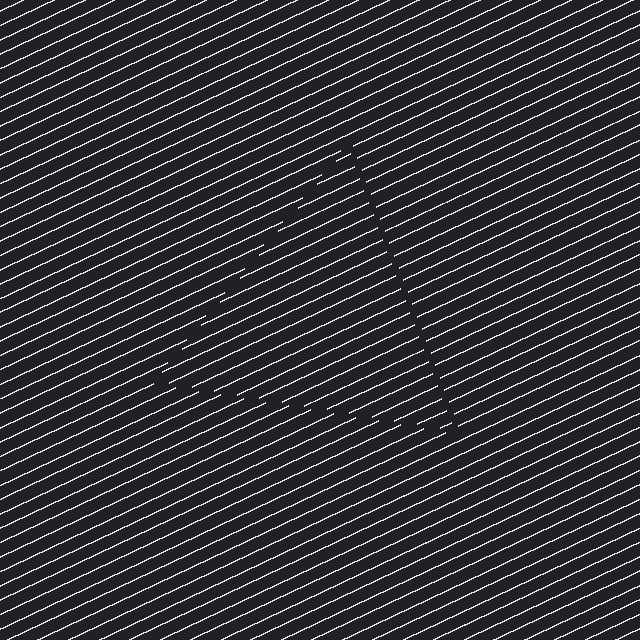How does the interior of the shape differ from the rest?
The interior of the shape contains the same grating, shifted by half a period — the contour is defined by the phase discontinuity where line-ends from the inner and outer gratings abut.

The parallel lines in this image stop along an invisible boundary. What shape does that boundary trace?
An illusory triangle. The interior of the shape contains the same grating, shifted by half a period — the contour is defined by the phase discontinuity where line-ends from the inner and outer gratings abut.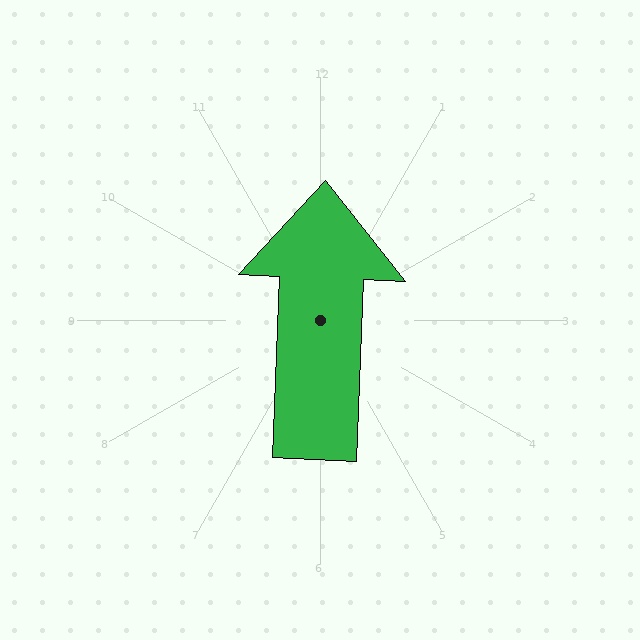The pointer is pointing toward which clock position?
Roughly 12 o'clock.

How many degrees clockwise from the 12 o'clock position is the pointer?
Approximately 2 degrees.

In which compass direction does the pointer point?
North.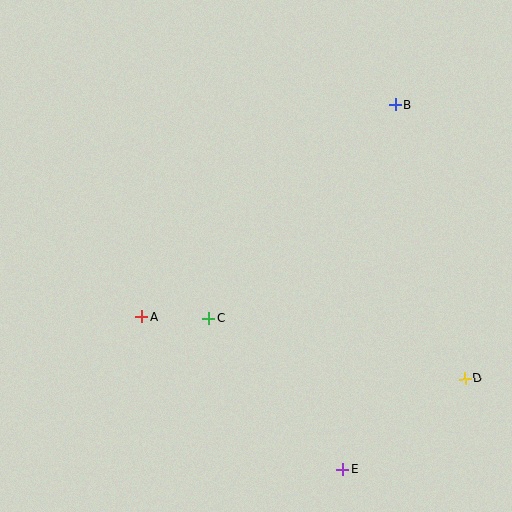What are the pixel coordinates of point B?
Point B is at (395, 105).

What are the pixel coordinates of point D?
Point D is at (465, 379).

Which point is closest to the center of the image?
Point C at (208, 319) is closest to the center.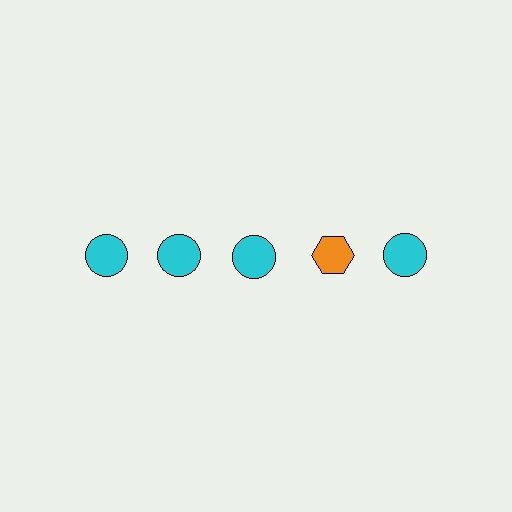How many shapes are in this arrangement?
There are 5 shapes arranged in a grid pattern.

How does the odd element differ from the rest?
It differs in both color (orange instead of cyan) and shape (hexagon instead of circle).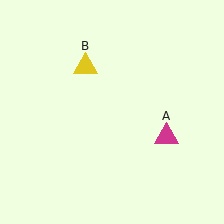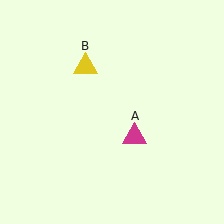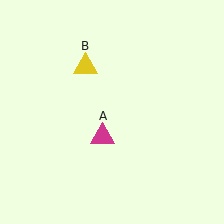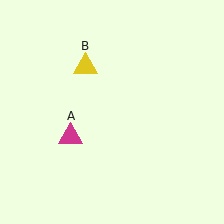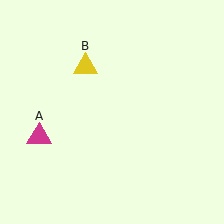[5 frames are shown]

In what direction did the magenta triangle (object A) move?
The magenta triangle (object A) moved left.